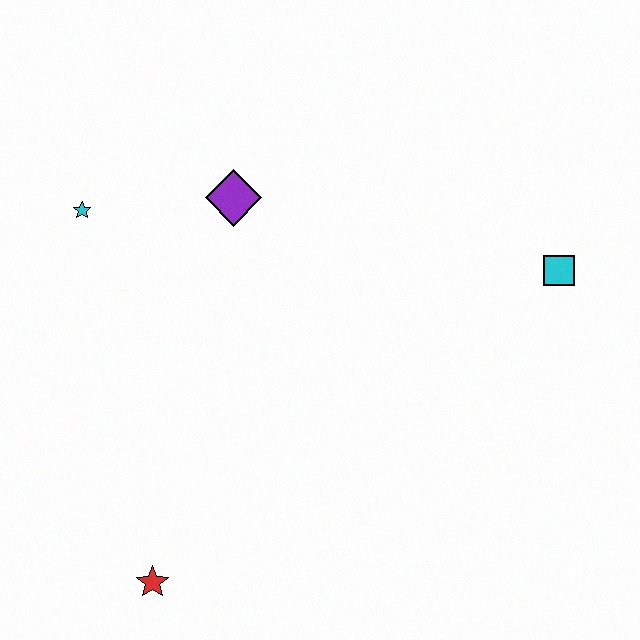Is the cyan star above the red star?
Yes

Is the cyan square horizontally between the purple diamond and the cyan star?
No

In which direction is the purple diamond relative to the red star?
The purple diamond is above the red star.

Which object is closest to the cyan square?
The purple diamond is closest to the cyan square.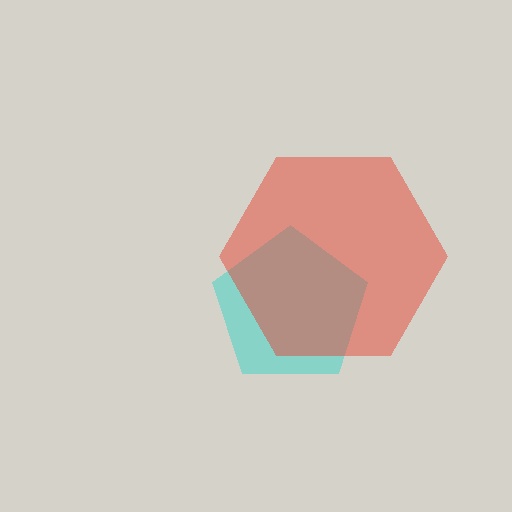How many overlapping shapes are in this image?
There are 2 overlapping shapes in the image.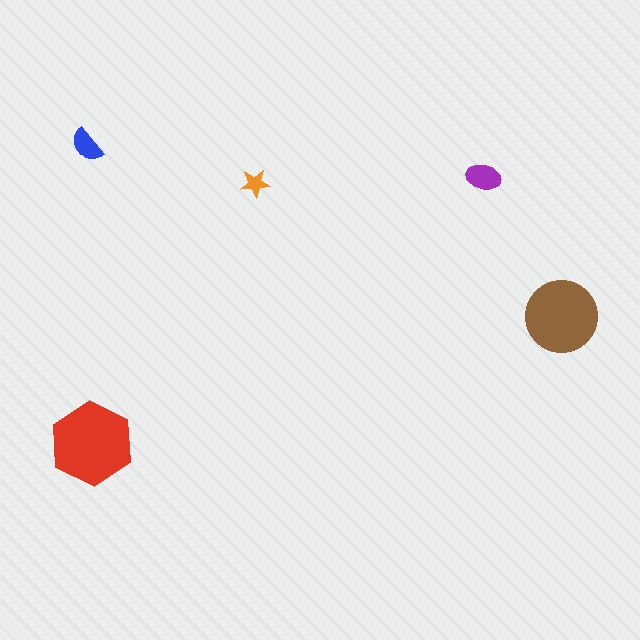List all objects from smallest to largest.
The orange star, the blue semicircle, the purple ellipse, the brown circle, the red hexagon.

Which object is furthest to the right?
The brown circle is rightmost.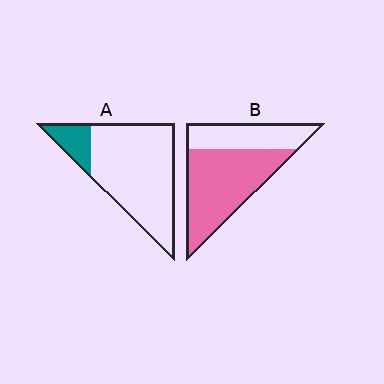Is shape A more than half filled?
No.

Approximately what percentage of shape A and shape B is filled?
A is approximately 15% and B is approximately 65%.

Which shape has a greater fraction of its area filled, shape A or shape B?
Shape B.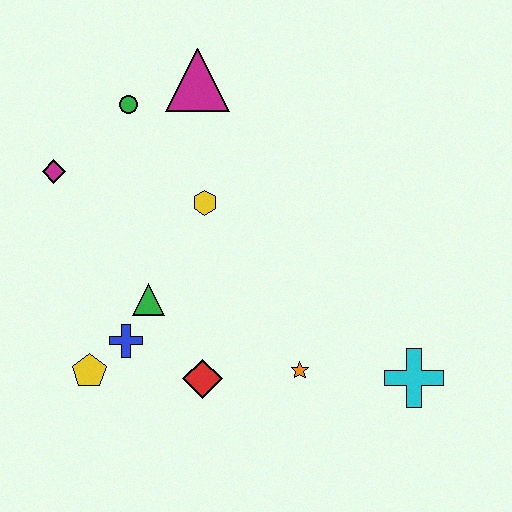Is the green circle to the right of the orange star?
No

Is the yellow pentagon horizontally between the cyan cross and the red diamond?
No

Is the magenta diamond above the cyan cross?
Yes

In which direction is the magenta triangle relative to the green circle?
The magenta triangle is to the right of the green circle.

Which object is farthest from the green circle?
The cyan cross is farthest from the green circle.